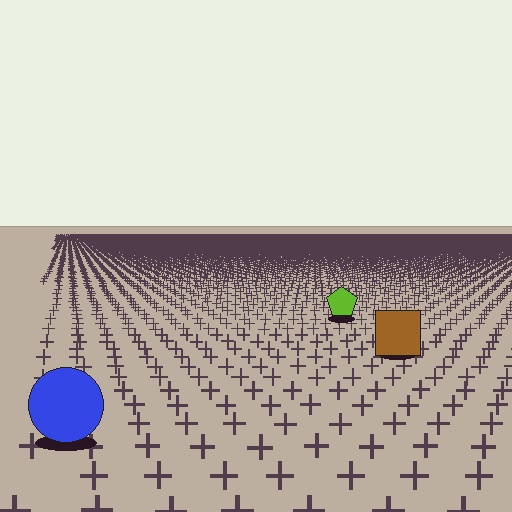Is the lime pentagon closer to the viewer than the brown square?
No. The brown square is closer — you can tell from the texture gradient: the ground texture is coarser near it.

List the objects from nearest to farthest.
From nearest to farthest: the blue circle, the brown square, the lime pentagon.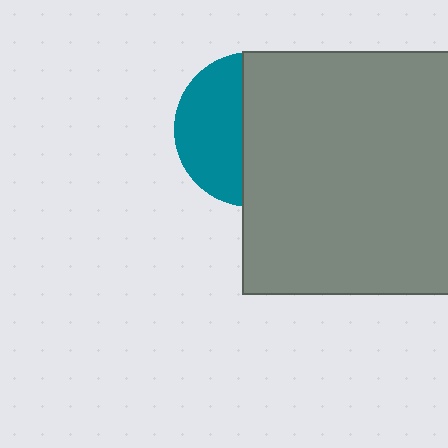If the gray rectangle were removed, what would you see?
You would see the complete teal circle.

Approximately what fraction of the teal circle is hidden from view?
Roughly 58% of the teal circle is hidden behind the gray rectangle.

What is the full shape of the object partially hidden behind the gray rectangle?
The partially hidden object is a teal circle.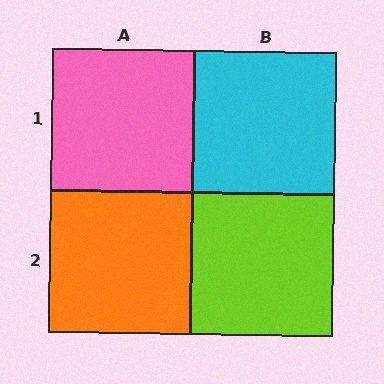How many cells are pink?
1 cell is pink.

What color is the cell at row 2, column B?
Lime.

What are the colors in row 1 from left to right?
Pink, cyan.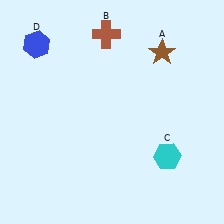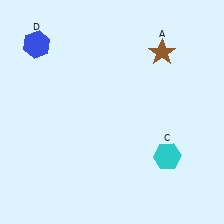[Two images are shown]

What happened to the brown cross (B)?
The brown cross (B) was removed in Image 2. It was in the top-left area of Image 1.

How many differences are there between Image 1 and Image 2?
There is 1 difference between the two images.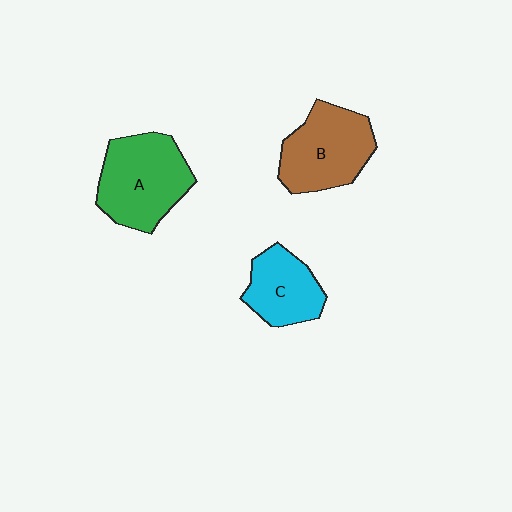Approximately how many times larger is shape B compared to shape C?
Approximately 1.4 times.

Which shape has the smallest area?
Shape C (cyan).